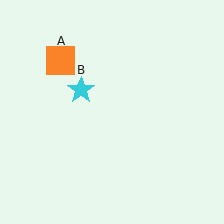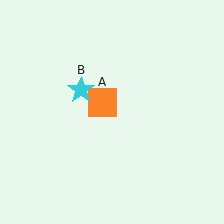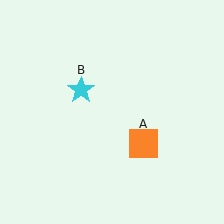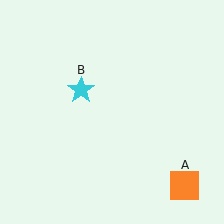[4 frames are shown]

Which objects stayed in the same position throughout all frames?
Cyan star (object B) remained stationary.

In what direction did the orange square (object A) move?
The orange square (object A) moved down and to the right.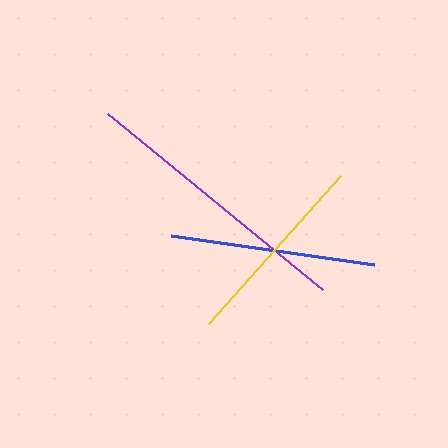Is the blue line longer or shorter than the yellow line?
The blue line is longer than the yellow line.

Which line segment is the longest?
The purple line is the longest at approximately 278 pixels.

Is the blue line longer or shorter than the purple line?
The purple line is longer than the blue line.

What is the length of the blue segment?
The blue segment is approximately 206 pixels long.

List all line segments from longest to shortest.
From longest to shortest: purple, blue, yellow.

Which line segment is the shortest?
The yellow line is the shortest at approximately 198 pixels.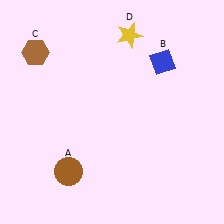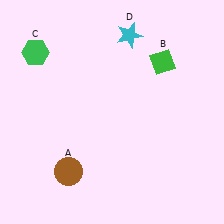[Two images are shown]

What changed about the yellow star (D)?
In Image 1, D is yellow. In Image 2, it changed to cyan.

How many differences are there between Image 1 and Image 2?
There are 3 differences between the two images.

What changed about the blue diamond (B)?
In Image 1, B is blue. In Image 2, it changed to green.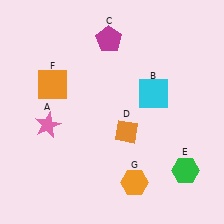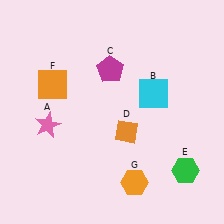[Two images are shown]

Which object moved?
The magenta pentagon (C) moved down.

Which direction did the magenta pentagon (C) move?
The magenta pentagon (C) moved down.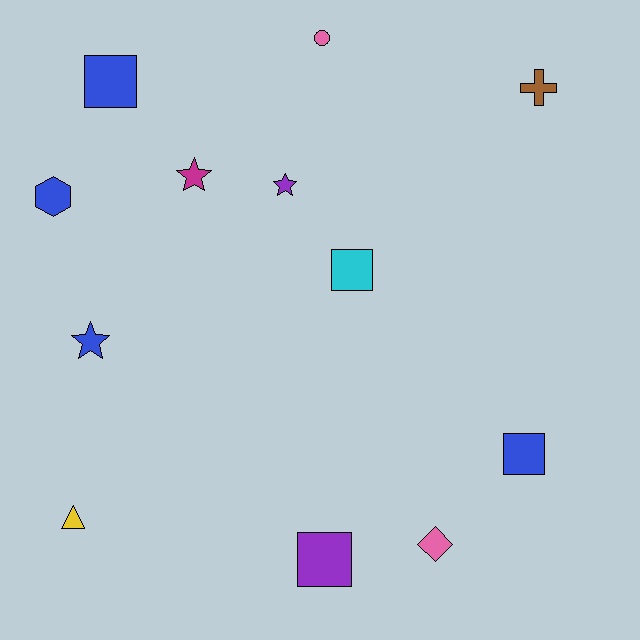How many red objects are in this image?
There are no red objects.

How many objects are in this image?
There are 12 objects.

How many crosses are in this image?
There is 1 cross.